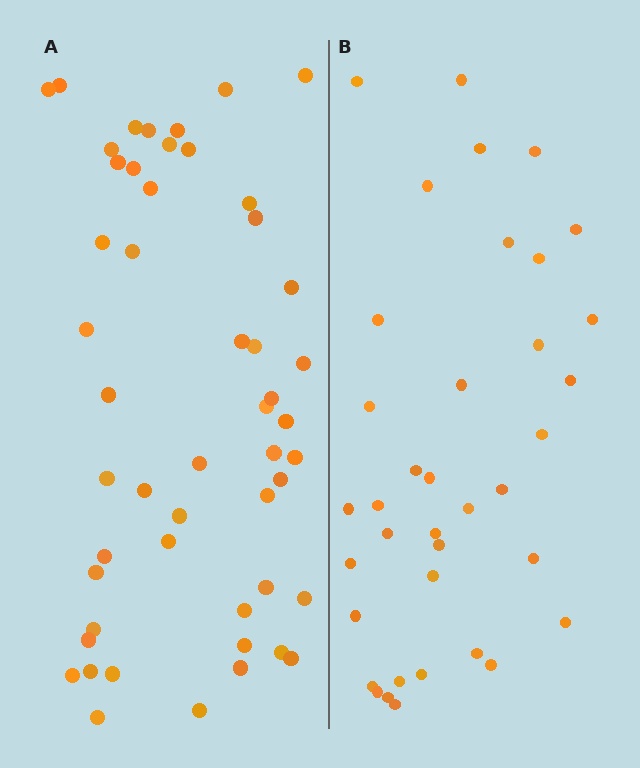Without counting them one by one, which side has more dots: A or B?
Region A (the left region) has more dots.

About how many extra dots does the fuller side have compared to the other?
Region A has approximately 15 more dots than region B.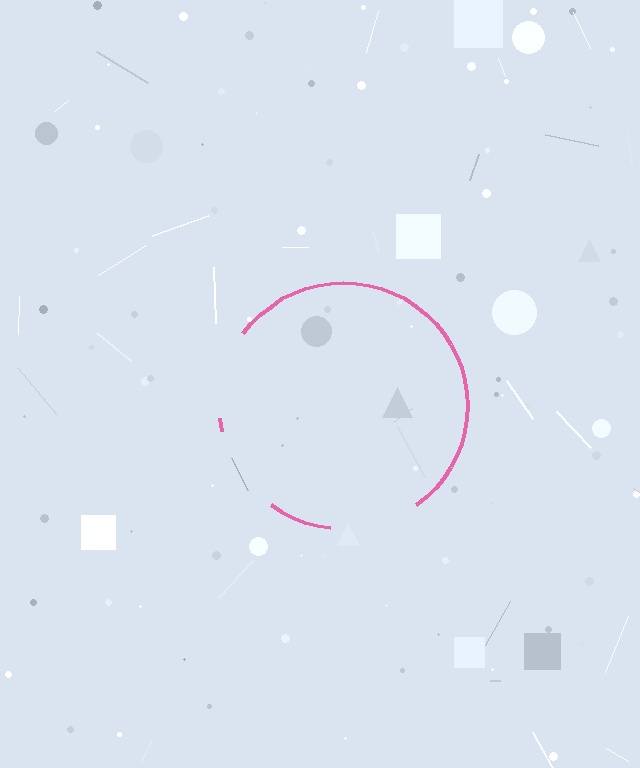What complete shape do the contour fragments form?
The contour fragments form a circle.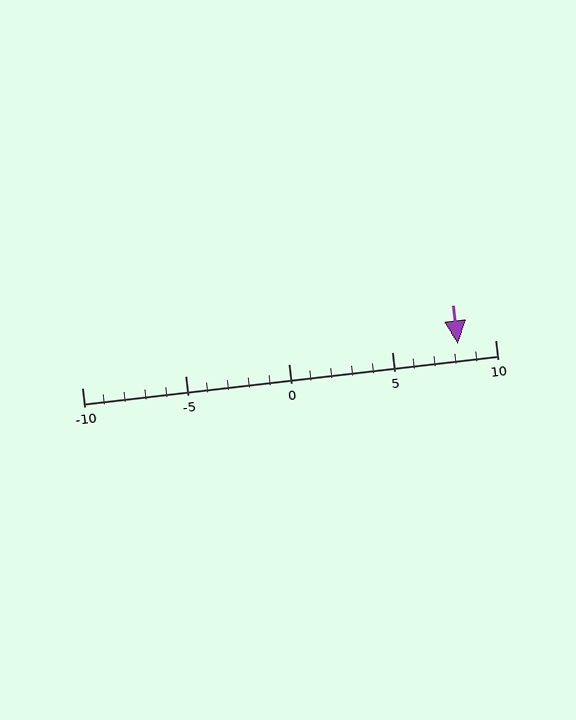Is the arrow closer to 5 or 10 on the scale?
The arrow is closer to 10.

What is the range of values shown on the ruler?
The ruler shows values from -10 to 10.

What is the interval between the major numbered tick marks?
The major tick marks are spaced 5 units apart.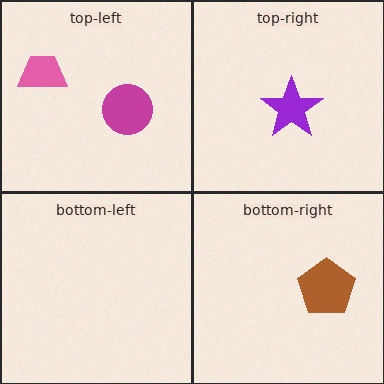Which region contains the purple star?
The top-right region.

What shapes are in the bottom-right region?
The brown pentagon.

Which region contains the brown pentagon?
The bottom-right region.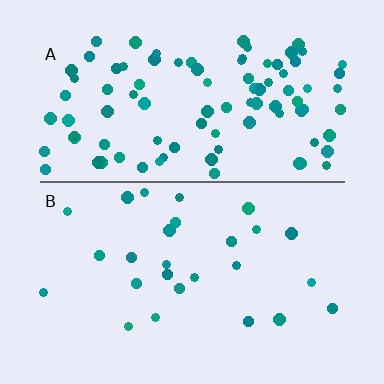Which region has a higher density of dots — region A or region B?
A (the top).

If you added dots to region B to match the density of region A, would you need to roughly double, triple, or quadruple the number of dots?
Approximately triple.